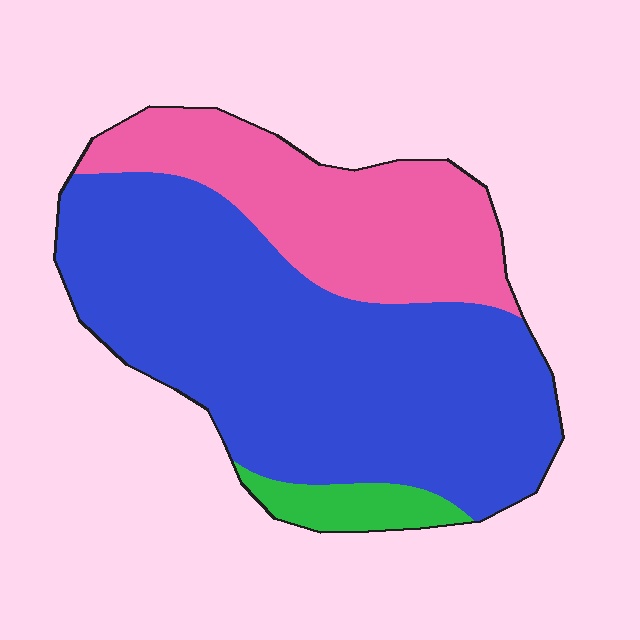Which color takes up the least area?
Green, at roughly 5%.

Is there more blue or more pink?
Blue.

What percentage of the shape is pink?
Pink covers around 30% of the shape.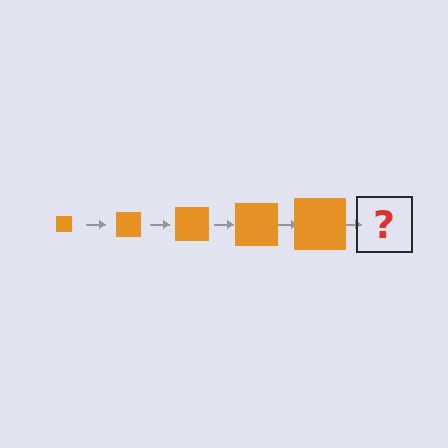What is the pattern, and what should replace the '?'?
The pattern is that the square gets progressively larger each step. The '?' should be an orange square, larger than the previous one.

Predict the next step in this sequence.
The next step is an orange square, larger than the previous one.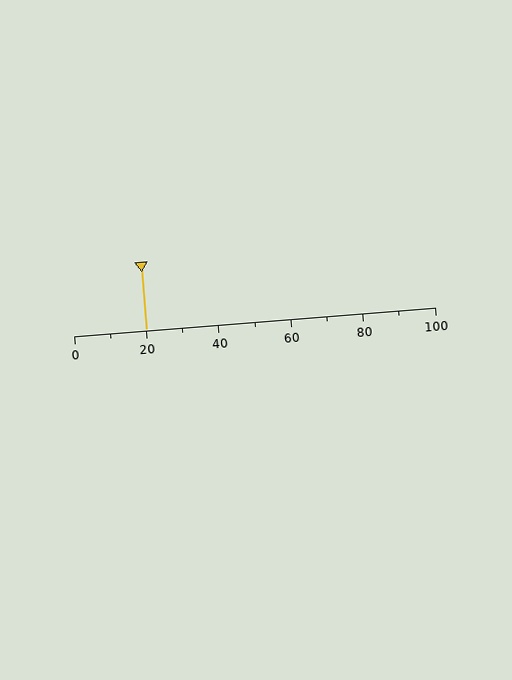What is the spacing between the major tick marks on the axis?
The major ticks are spaced 20 apart.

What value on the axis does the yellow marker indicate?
The marker indicates approximately 20.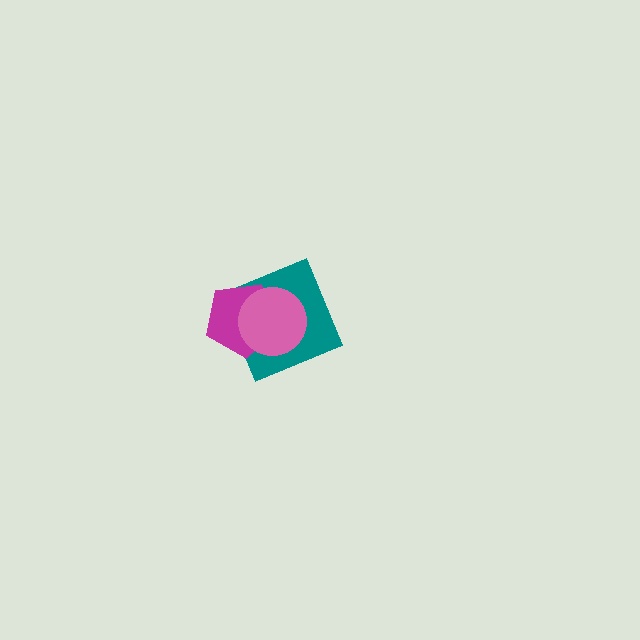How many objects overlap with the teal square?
2 objects overlap with the teal square.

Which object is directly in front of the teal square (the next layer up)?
The magenta pentagon is directly in front of the teal square.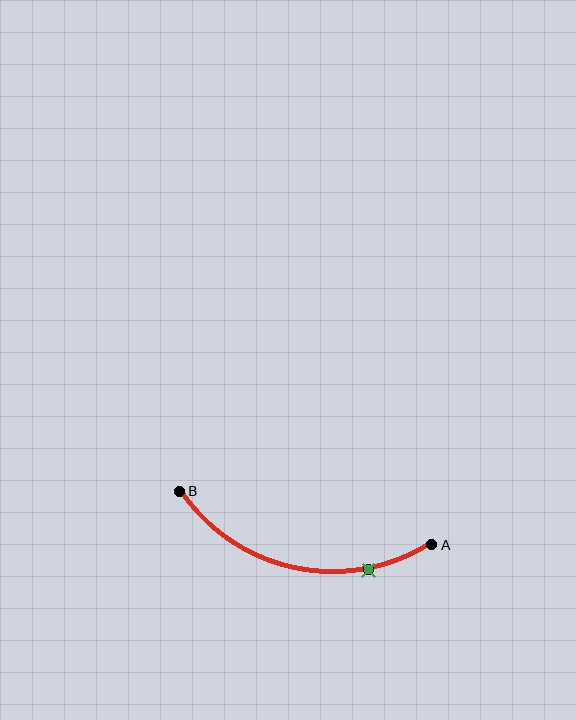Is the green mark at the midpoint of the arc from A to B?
No. The green mark lies on the arc but is closer to endpoint A. The arc midpoint would be at the point on the curve equidistant along the arc from both A and B.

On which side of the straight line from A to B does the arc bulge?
The arc bulges below the straight line connecting A and B.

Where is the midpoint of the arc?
The arc midpoint is the point on the curve farthest from the straight line joining A and B. It sits below that line.